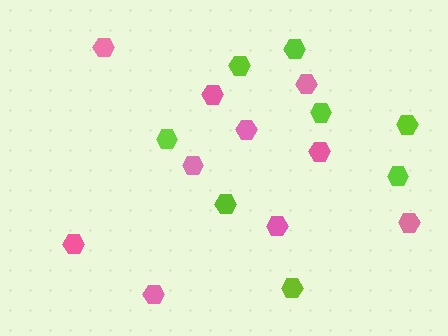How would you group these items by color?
There are 2 groups: one group of lime hexagons (8) and one group of pink hexagons (10).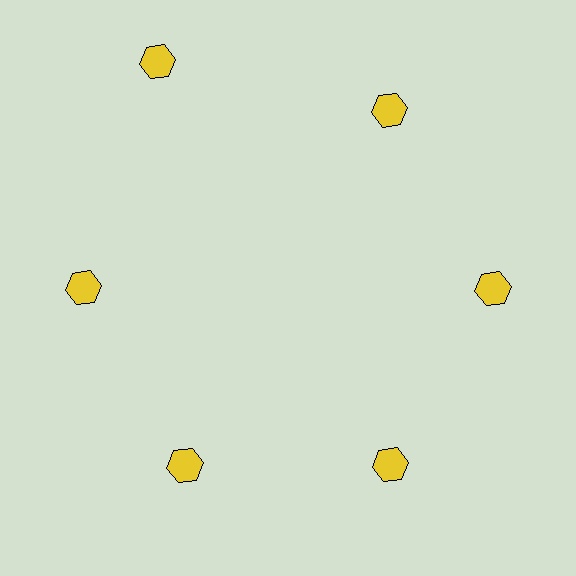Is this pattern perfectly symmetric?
No. The 6 yellow hexagons are arranged in a ring, but one element near the 11 o'clock position is pushed outward from the center, breaking the 6-fold rotational symmetry.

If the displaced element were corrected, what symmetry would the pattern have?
It would have 6-fold rotational symmetry — the pattern would map onto itself every 60 degrees.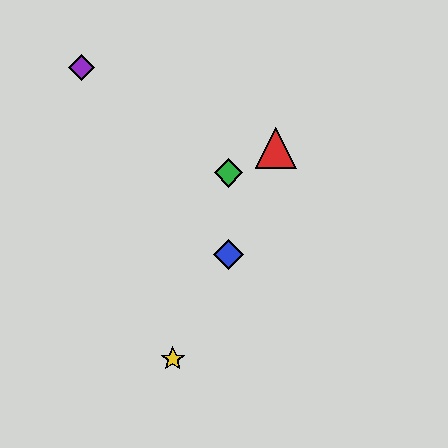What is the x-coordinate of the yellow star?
The yellow star is at x≈173.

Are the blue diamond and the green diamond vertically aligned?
Yes, both are at x≈229.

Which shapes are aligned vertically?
The blue diamond, the green diamond are aligned vertically.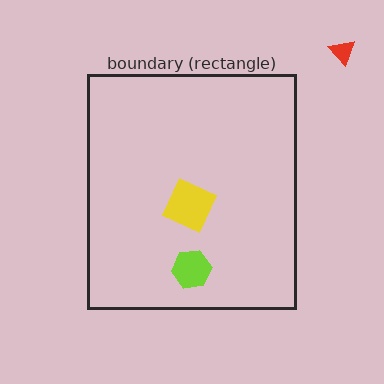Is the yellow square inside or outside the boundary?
Inside.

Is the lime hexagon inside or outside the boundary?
Inside.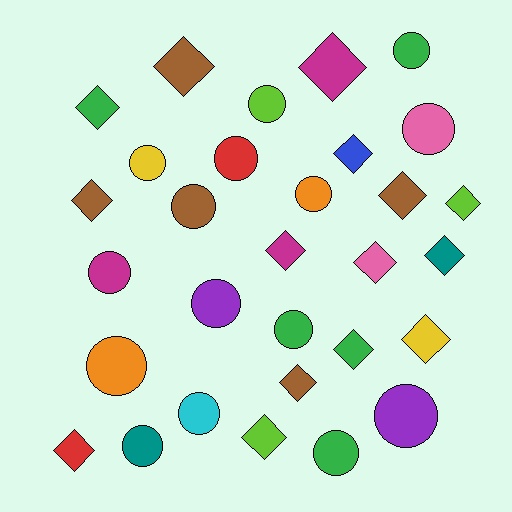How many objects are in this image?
There are 30 objects.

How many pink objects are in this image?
There are 2 pink objects.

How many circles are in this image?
There are 15 circles.